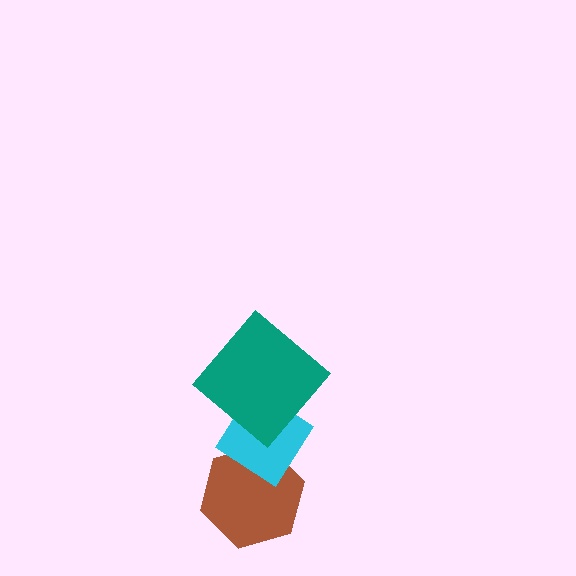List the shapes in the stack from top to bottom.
From top to bottom: the teal diamond, the cyan diamond, the brown hexagon.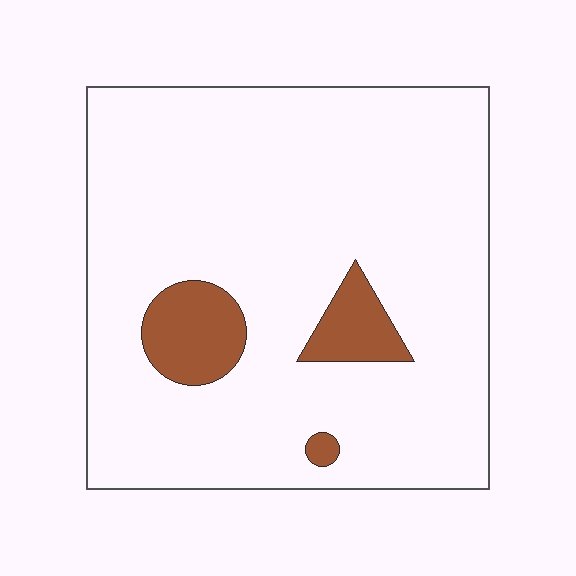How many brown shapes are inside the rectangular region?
3.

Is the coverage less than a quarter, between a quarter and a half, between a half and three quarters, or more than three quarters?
Less than a quarter.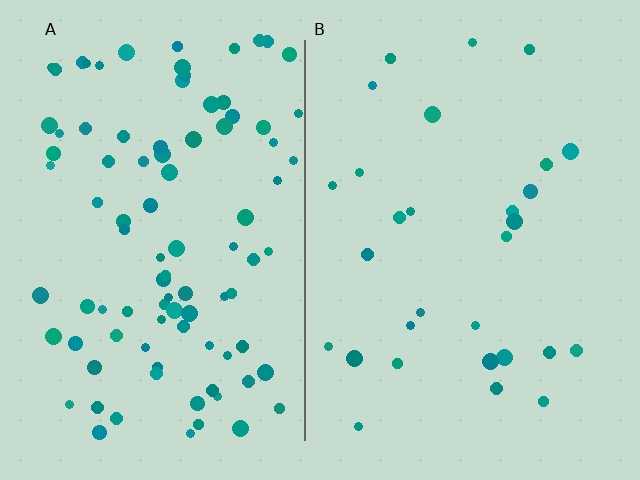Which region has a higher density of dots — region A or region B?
A (the left).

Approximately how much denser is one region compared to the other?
Approximately 3.2× — region A over region B.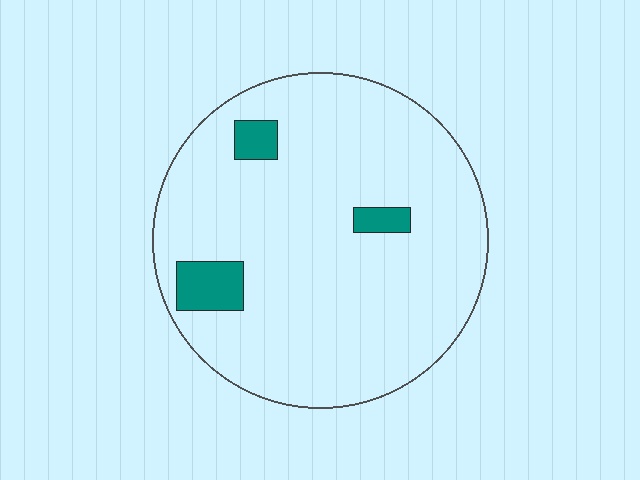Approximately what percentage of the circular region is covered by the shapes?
Approximately 5%.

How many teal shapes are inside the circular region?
3.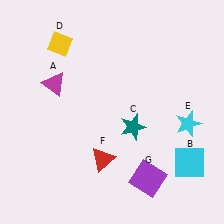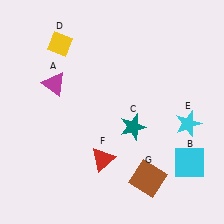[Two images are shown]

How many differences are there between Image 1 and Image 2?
There is 1 difference between the two images.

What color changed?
The square (G) changed from purple in Image 1 to brown in Image 2.